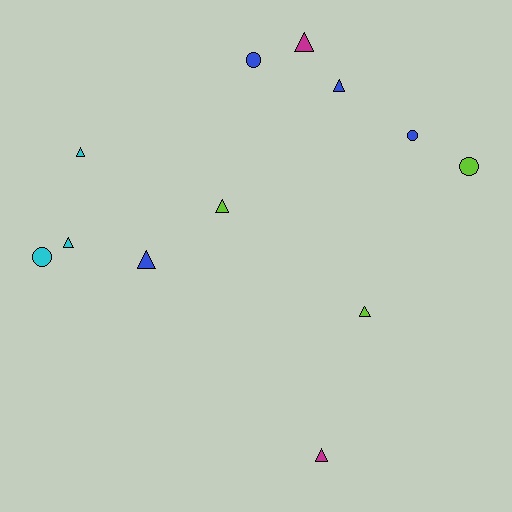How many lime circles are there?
There is 1 lime circle.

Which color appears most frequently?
Blue, with 4 objects.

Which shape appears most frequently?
Triangle, with 8 objects.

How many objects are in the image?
There are 12 objects.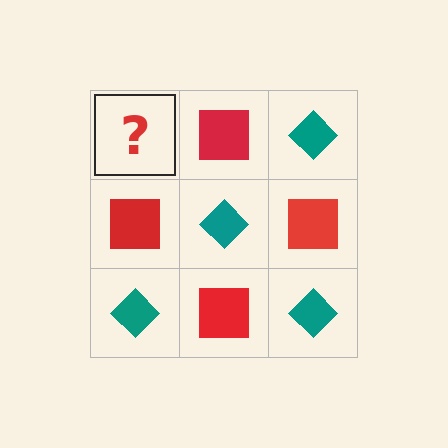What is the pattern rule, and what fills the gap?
The rule is that it alternates teal diamond and red square in a checkerboard pattern. The gap should be filled with a teal diamond.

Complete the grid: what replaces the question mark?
The question mark should be replaced with a teal diamond.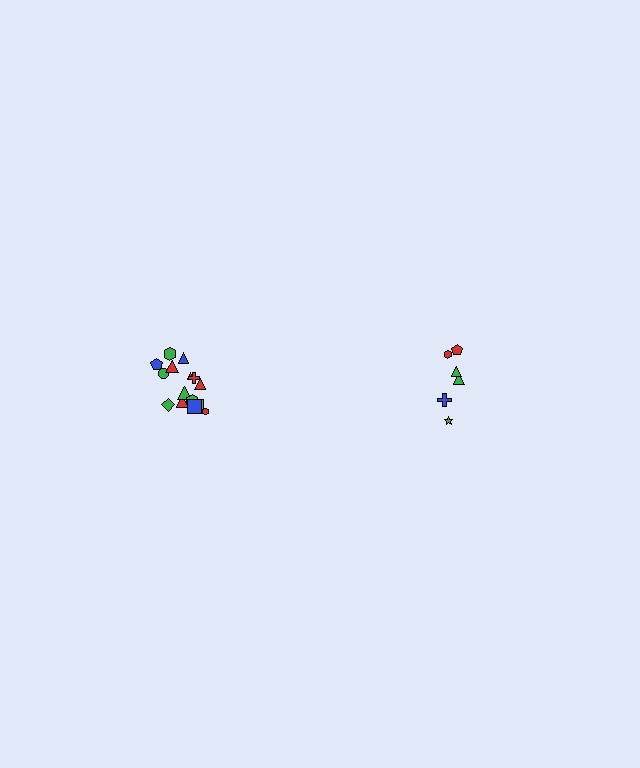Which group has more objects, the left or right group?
The left group.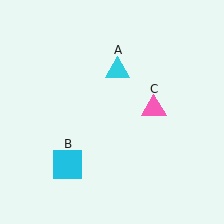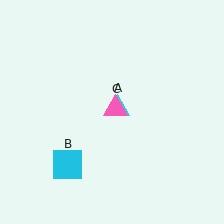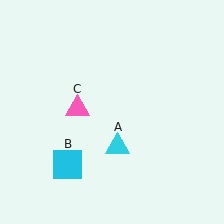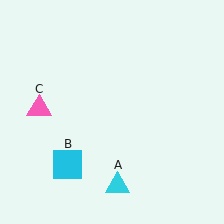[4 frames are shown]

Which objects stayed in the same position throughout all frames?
Cyan square (object B) remained stationary.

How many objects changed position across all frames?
2 objects changed position: cyan triangle (object A), pink triangle (object C).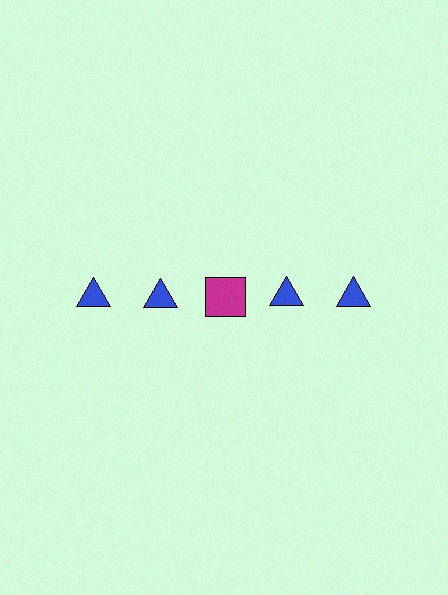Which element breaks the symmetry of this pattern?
The magenta square in the top row, center column breaks the symmetry. All other shapes are blue triangles.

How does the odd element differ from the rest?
It differs in both color (magenta instead of blue) and shape (square instead of triangle).